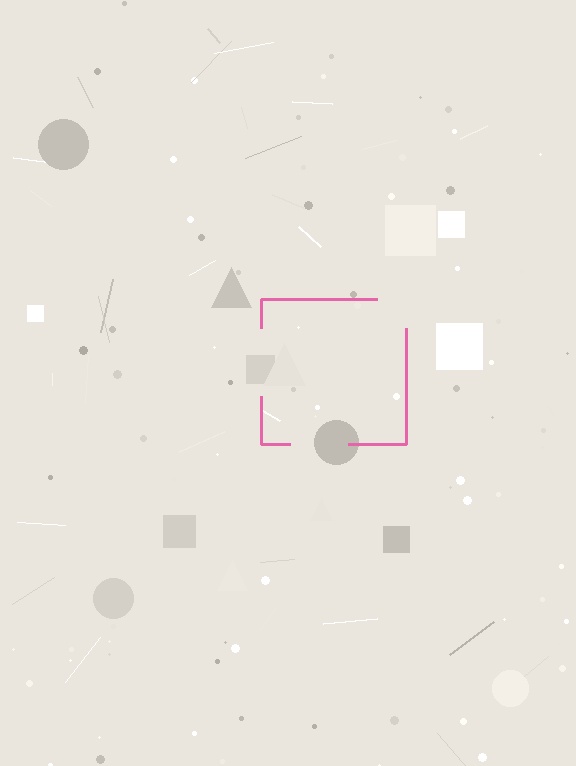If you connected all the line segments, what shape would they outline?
They would outline a square.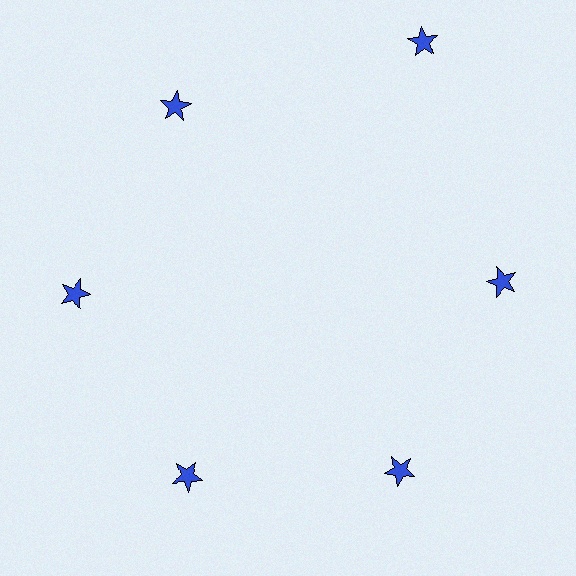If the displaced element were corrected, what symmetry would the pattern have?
It would have 6-fold rotational symmetry — the pattern would map onto itself every 60 degrees.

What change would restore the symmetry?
The symmetry would be restored by moving it inward, back onto the ring so that all 6 stars sit at equal angles and equal distance from the center.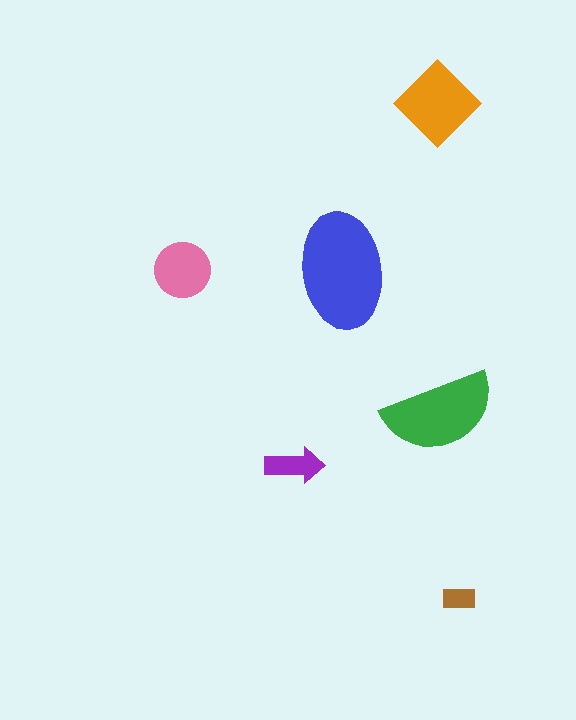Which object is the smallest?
The brown rectangle.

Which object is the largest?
The blue ellipse.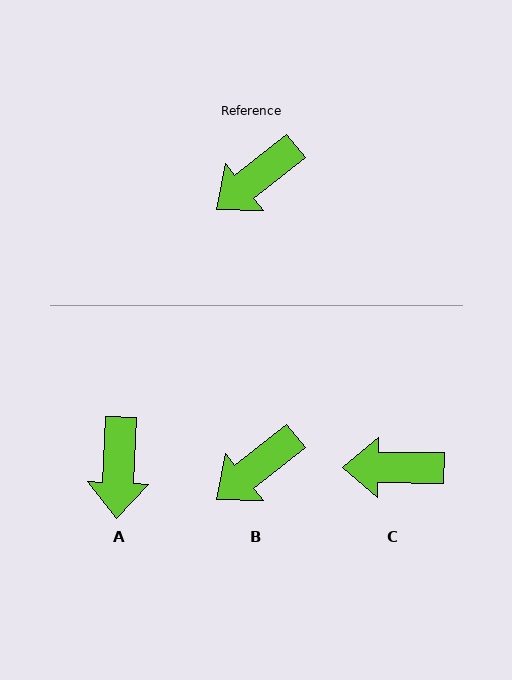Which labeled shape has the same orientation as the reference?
B.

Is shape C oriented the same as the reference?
No, it is off by about 39 degrees.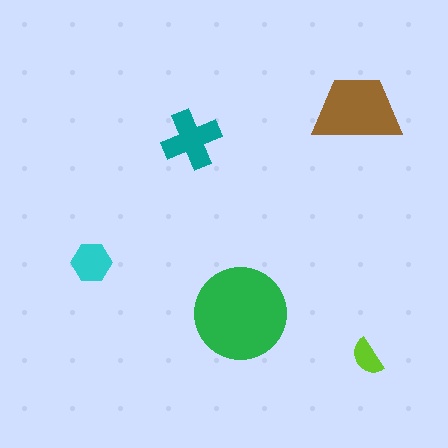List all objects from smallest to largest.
The lime semicircle, the cyan hexagon, the teal cross, the brown trapezoid, the green circle.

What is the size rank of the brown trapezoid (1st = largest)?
2nd.